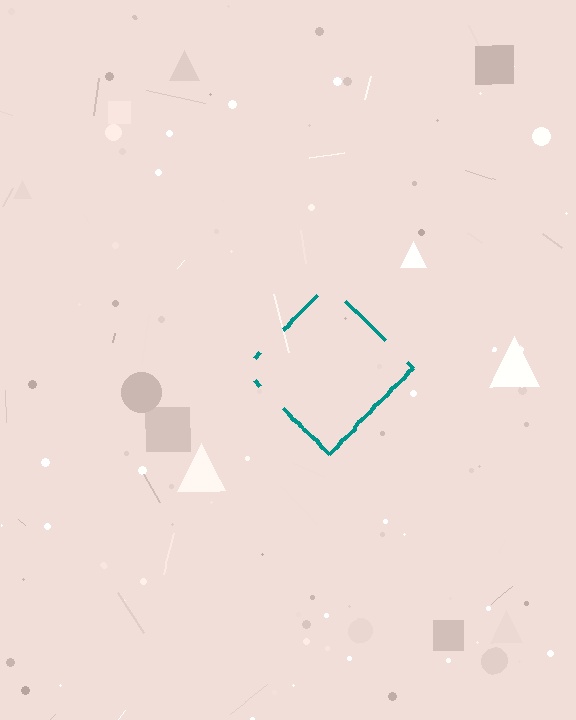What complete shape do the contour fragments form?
The contour fragments form a diamond.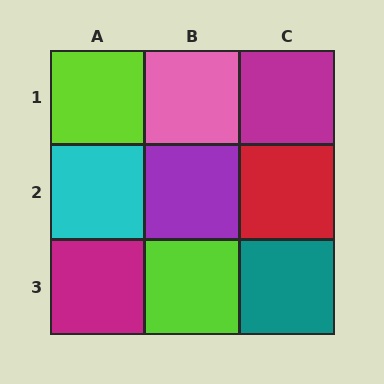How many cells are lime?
2 cells are lime.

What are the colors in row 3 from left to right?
Magenta, lime, teal.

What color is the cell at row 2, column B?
Purple.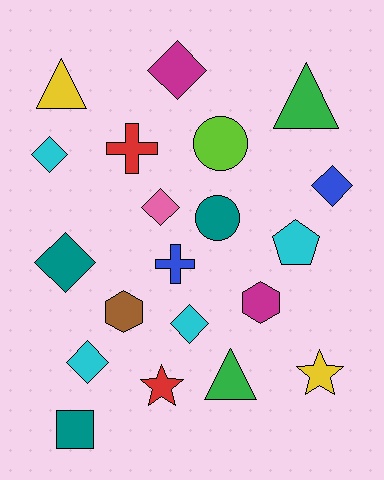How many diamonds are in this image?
There are 7 diamonds.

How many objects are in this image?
There are 20 objects.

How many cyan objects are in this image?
There are 4 cyan objects.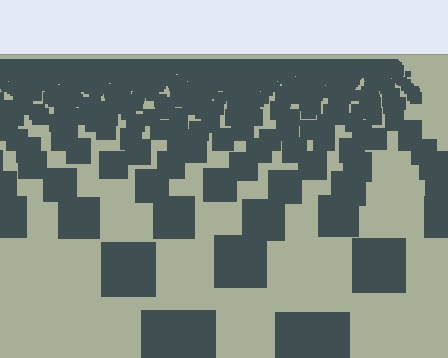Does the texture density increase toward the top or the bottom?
Density increases toward the top.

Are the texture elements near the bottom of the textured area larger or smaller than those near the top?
Larger. Near the bottom, elements are closer to the viewer and appear at a bigger on-screen size.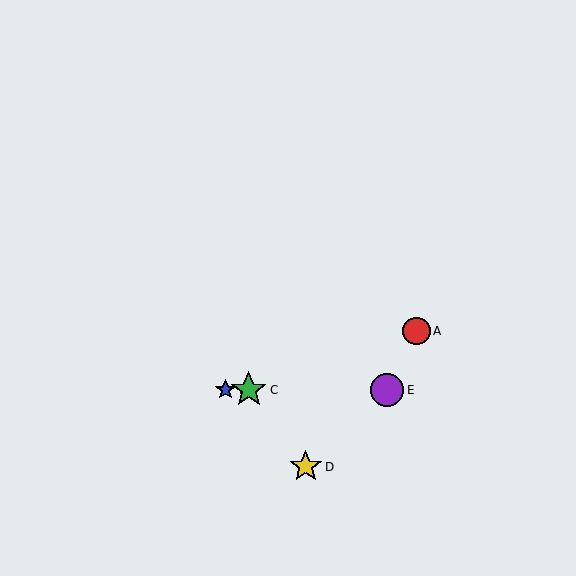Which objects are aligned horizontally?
Objects B, C, E are aligned horizontally.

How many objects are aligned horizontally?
3 objects (B, C, E) are aligned horizontally.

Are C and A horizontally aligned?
No, C is at y≈390 and A is at y≈331.